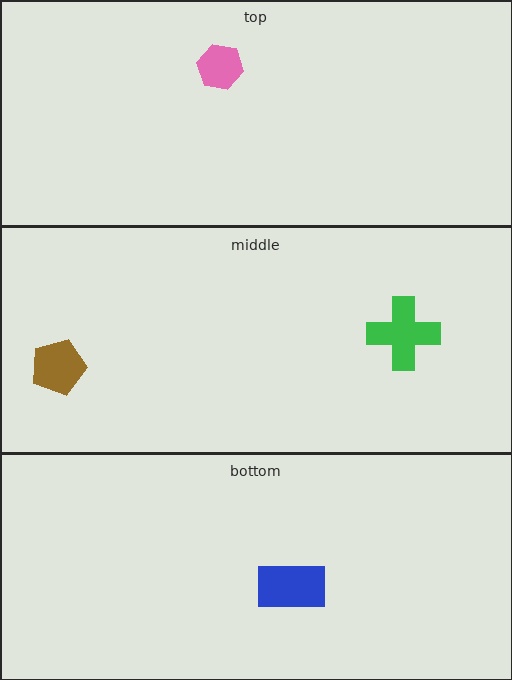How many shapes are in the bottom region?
1.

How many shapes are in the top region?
1.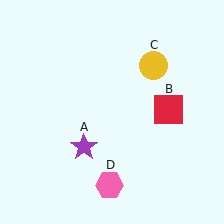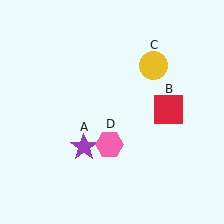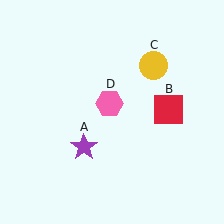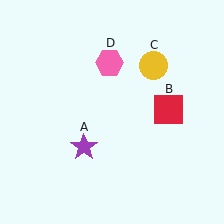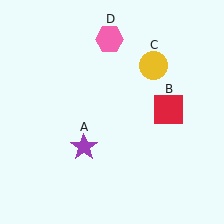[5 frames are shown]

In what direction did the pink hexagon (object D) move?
The pink hexagon (object D) moved up.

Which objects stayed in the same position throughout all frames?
Purple star (object A) and red square (object B) and yellow circle (object C) remained stationary.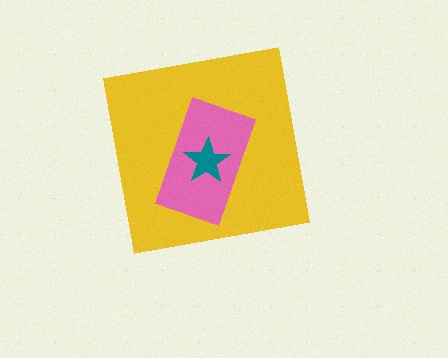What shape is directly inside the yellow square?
The pink rectangle.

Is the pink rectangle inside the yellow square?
Yes.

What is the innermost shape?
The teal star.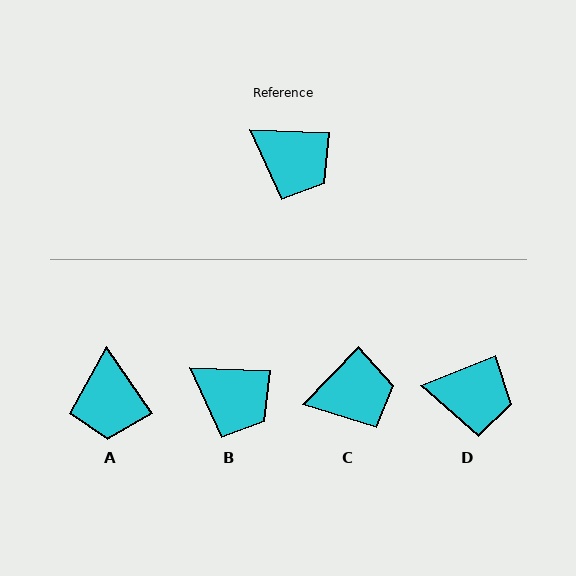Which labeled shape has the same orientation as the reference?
B.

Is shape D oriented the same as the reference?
No, it is off by about 23 degrees.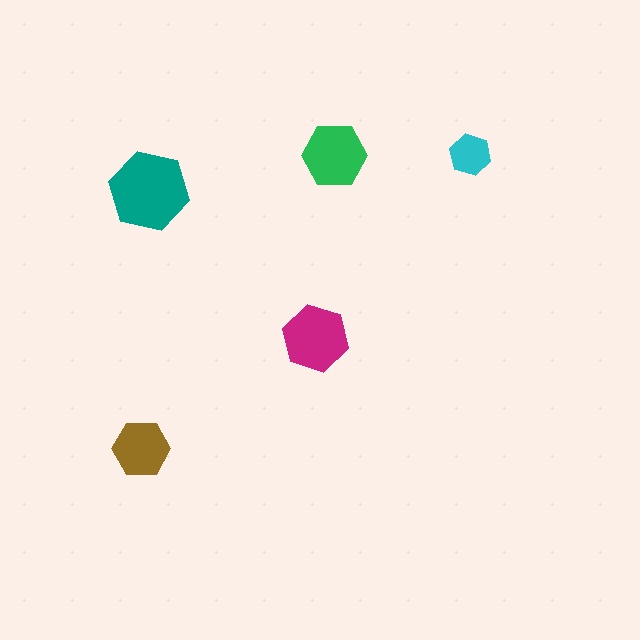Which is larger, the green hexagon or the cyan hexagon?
The green one.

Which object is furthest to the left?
The brown hexagon is leftmost.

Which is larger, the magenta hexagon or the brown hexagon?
The magenta one.